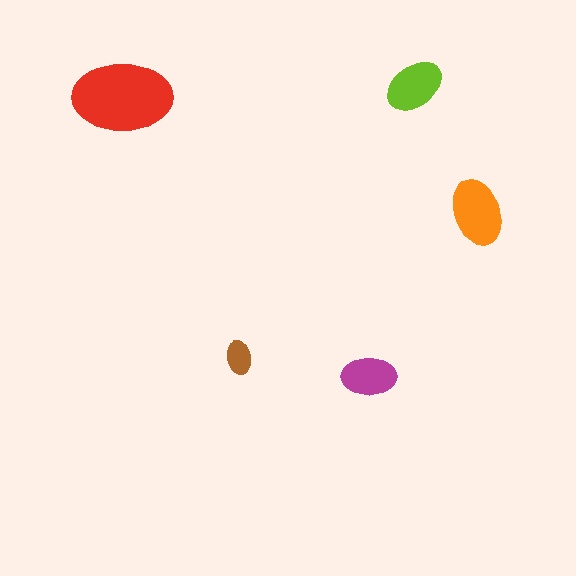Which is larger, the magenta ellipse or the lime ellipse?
The lime one.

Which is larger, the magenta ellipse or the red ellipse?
The red one.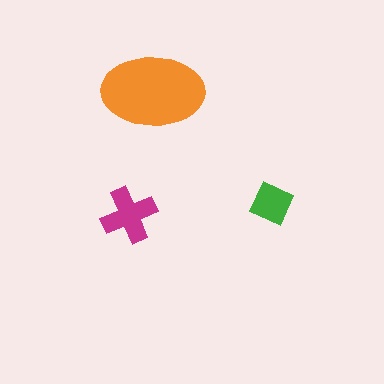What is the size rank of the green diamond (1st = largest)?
3rd.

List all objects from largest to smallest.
The orange ellipse, the magenta cross, the green diamond.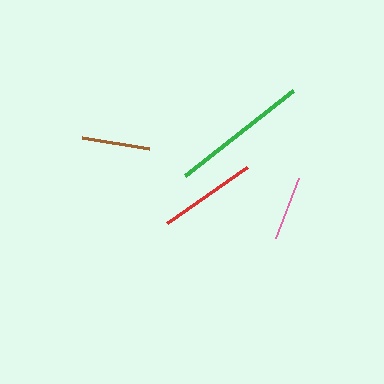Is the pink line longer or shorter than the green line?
The green line is longer than the pink line.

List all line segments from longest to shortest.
From longest to shortest: green, red, brown, pink.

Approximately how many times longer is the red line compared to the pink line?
The red line is approximately 1.5 times the length of the pink line.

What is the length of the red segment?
The red segment is approximately 97 pixels long.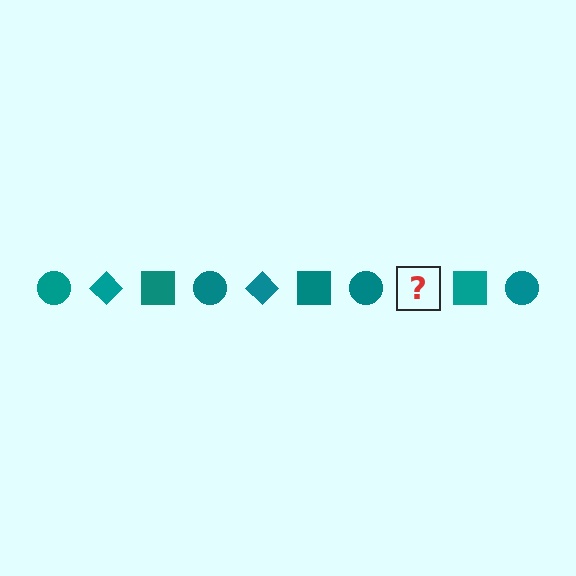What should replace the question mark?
The question mark should be replaced with a teal diamond.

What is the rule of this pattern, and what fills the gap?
The rule is that the pattern cycles through circle, diamond, square shapes in teal. The gap should be filled with a teal diamond.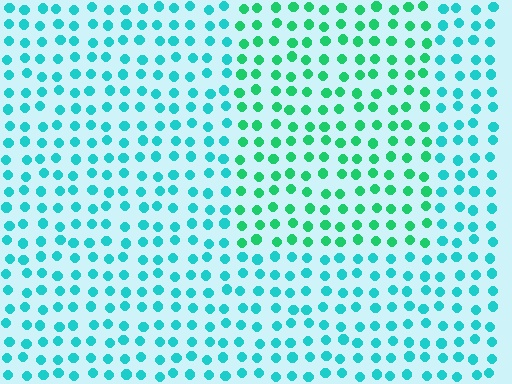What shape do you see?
I see a rectangle.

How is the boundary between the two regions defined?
The boundary is defined purely by a slight shift in hue (about 33 degrees). Spacing, size, and orientation are identical on both sides.